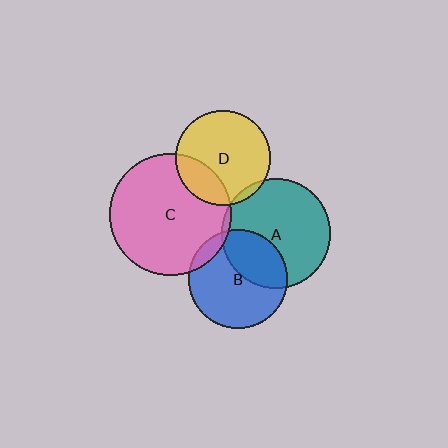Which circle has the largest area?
Circle C (pink).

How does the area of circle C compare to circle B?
Approximately 1.5 times.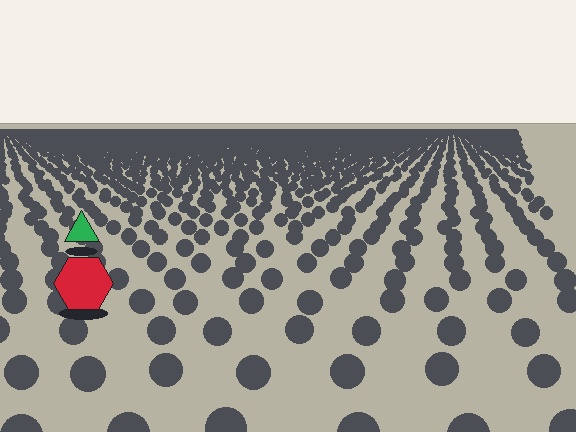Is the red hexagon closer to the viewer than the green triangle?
Yes. The red hexagon is closer — you can tell from the texture gradient: the ground texture is coarser near it.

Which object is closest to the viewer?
The red hexagon is closest. The texture marks near it are larger and more spread out.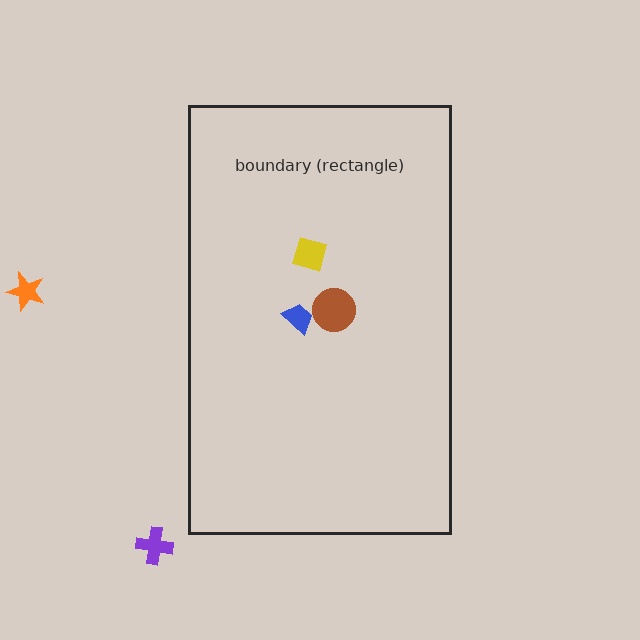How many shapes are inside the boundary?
3 inside, 2 outside.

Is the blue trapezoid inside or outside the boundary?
Inside.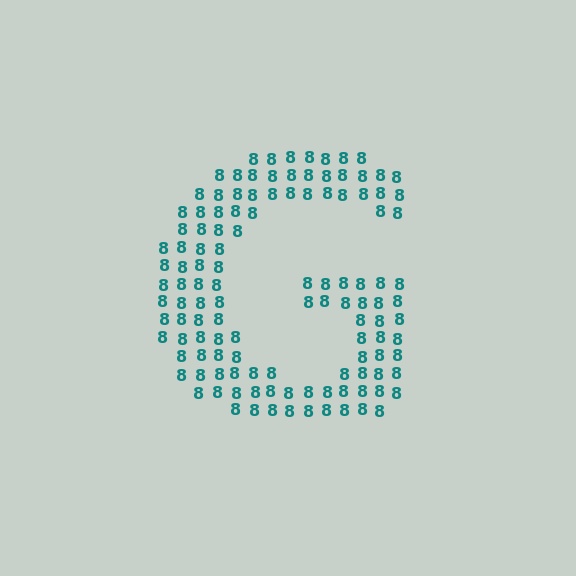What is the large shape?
The large shape is the letter G.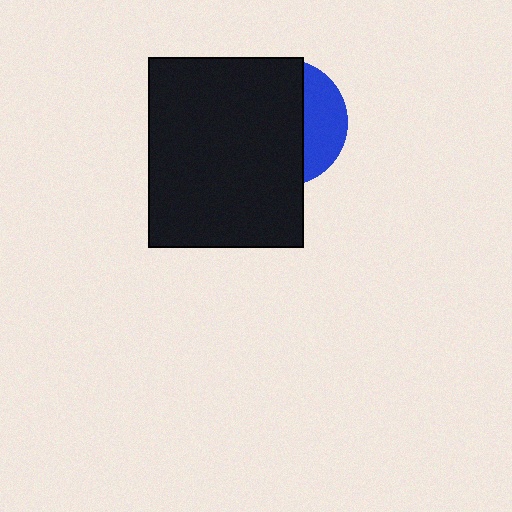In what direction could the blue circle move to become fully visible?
The blue circle could move right. That would shift it out from behind the black rectangle entirely.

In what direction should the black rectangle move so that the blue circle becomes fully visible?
The black rectangle should move left. That is the shortest direction to clear the overlap and leave the blue circle fully visible.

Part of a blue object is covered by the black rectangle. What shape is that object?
It is a circle.